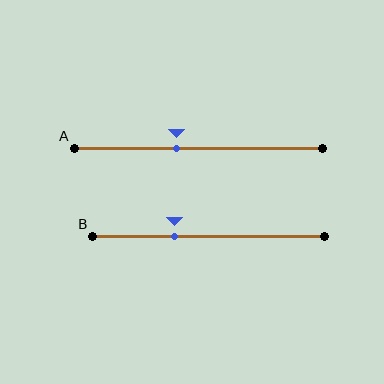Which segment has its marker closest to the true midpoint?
Segment A has its marker closest to the true midpoint.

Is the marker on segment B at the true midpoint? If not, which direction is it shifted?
No, the marker on segment B is shifted to the left by about 15% of the segment length.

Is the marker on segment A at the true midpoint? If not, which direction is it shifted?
No, the marker on segment A is shifted to the left by about 9% of the segment length.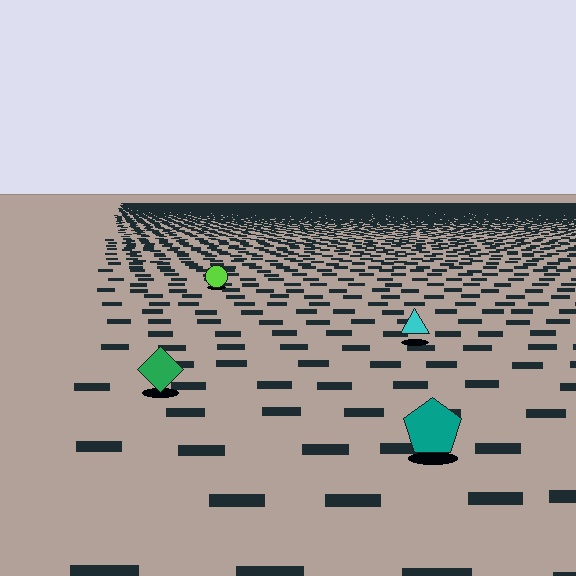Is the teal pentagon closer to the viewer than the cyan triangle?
Yes. The teal pentagon is closer — you can tell from the texture gradient: the ground texture is coarser near it.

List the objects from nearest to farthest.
From nearest to farthest: the teal pentagon, the green diamond, the cyan triangle, the lime circle.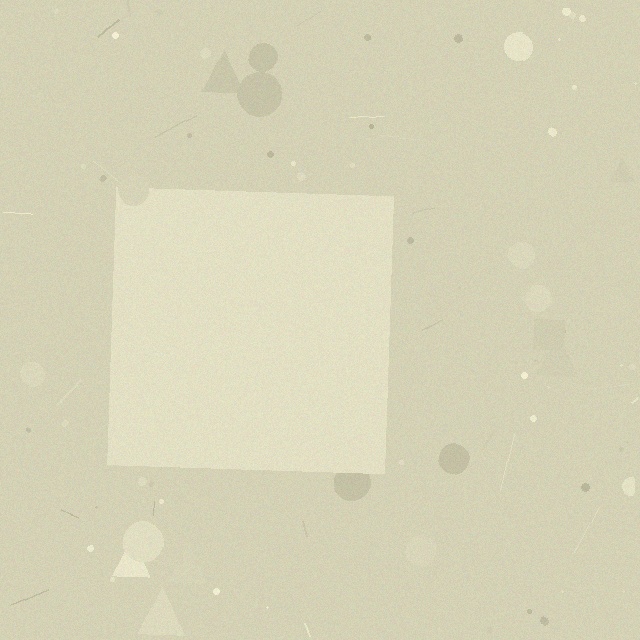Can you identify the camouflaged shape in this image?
The camouflaged shape is a square.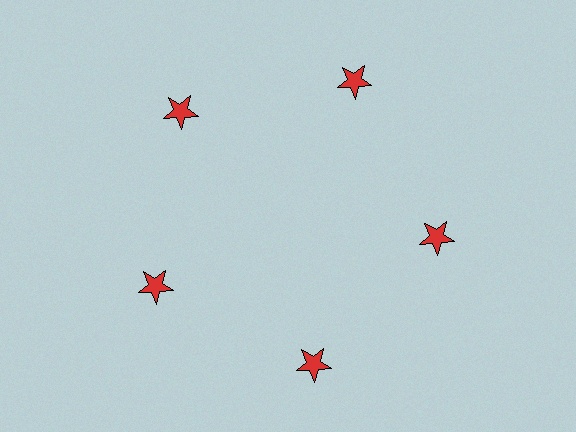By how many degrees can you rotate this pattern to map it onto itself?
The pattern maps onto itself every 72 degrees of rotation.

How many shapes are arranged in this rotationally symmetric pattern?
There are 5 shapes, arranged in 5 groups of 1.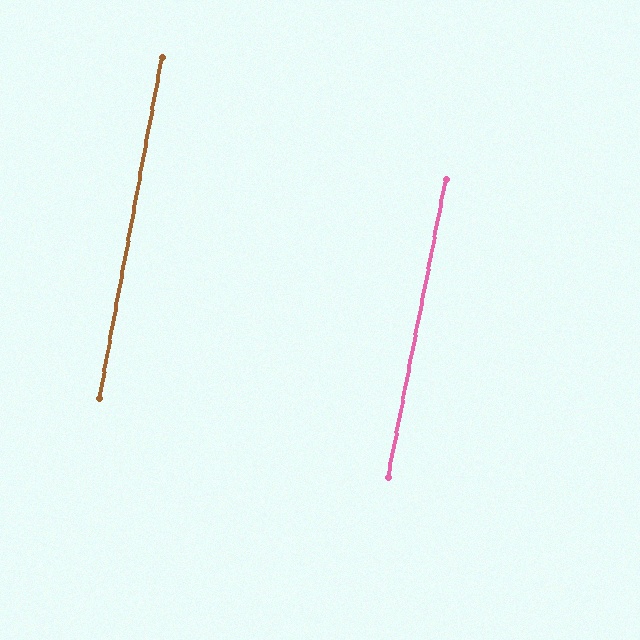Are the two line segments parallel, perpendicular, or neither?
Parallel — their directions differ by only 0.6°.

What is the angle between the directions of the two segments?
Approximately 1 degree.